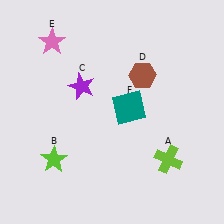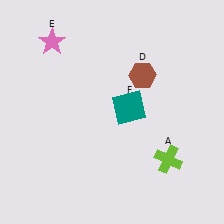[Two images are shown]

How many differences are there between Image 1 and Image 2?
There are 2 differences between the two images.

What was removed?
The purple star (C), the lime star (B) were removed in Image 2.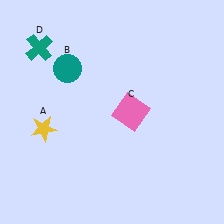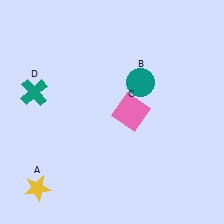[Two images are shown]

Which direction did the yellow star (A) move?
The yellow star (A) moved down.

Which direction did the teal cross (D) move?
The teal cross (D) moved down.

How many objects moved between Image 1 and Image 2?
3 objects moved between the two images.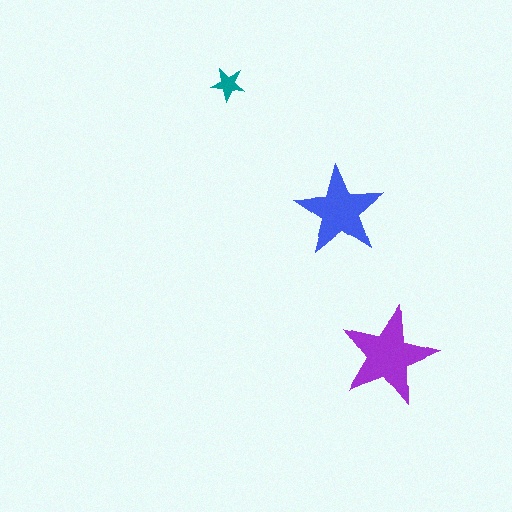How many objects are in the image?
There are 3 objects in the image.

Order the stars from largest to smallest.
the purple one, the blue one, the teal one.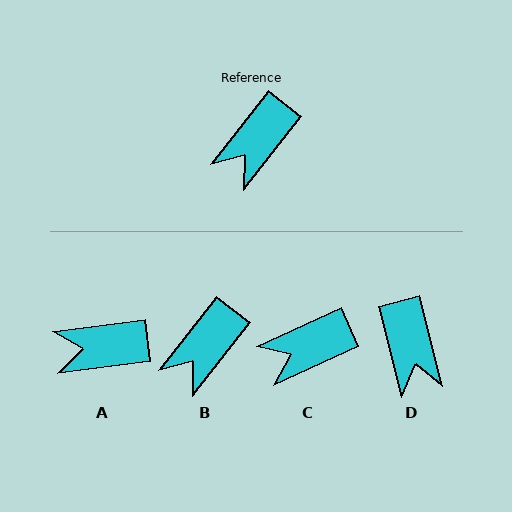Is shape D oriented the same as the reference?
No, it is off by about 53 degrees.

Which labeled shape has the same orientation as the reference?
B.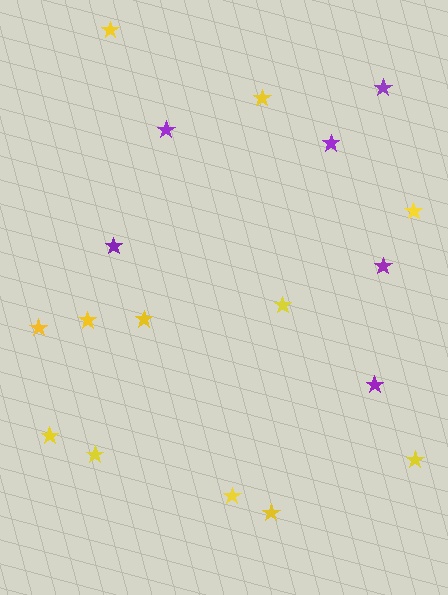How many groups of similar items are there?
There are 2 groups: one group of yellow stars (12) and one group of purple stars (6).